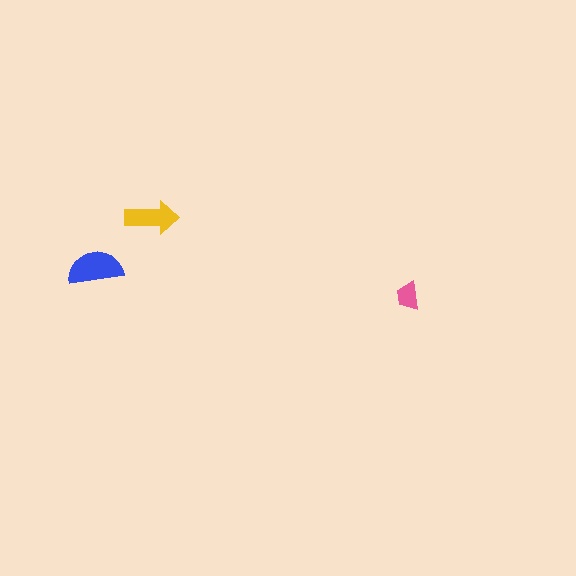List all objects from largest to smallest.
The blue semicircle, the yellow arrow, the pink trapezoid.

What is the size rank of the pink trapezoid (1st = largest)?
3rd.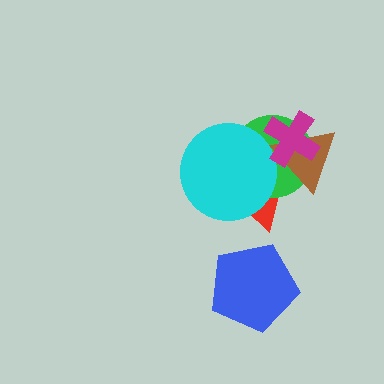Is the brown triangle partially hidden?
Yes, it is partially covered by another shape.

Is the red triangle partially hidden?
Yes, it is partially covered by another shape.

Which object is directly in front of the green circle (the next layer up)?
The brown triangle is directly in front of the green circle.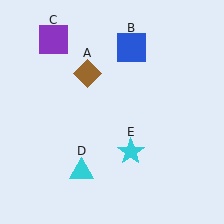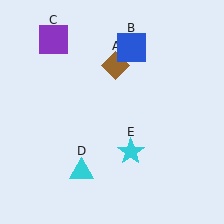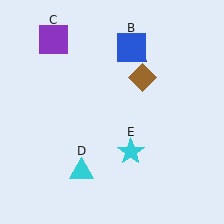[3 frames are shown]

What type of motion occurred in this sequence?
The brown diamond (object A) rotated clockwise around the center of the scene.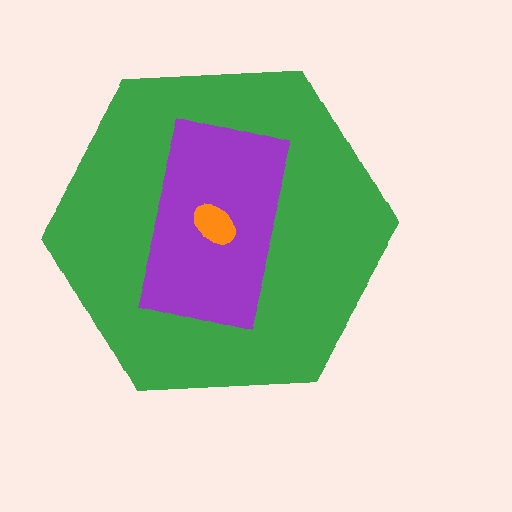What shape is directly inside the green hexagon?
The purple rectangle.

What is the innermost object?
The orange ellipse.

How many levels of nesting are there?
3.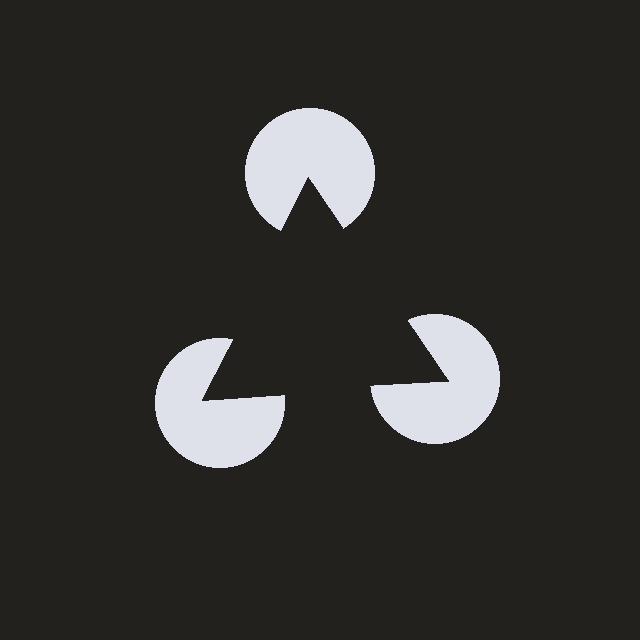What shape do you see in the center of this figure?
An illusory triangle — its edges are inferred from the aligned wedge cuts in the pac-man discs, not physically drawn.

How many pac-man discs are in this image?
There are 3 — one at each vertex of the illusory triangle.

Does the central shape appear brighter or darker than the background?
It typically appears slightly darker than the background, even though no actual brightness change is drawn.